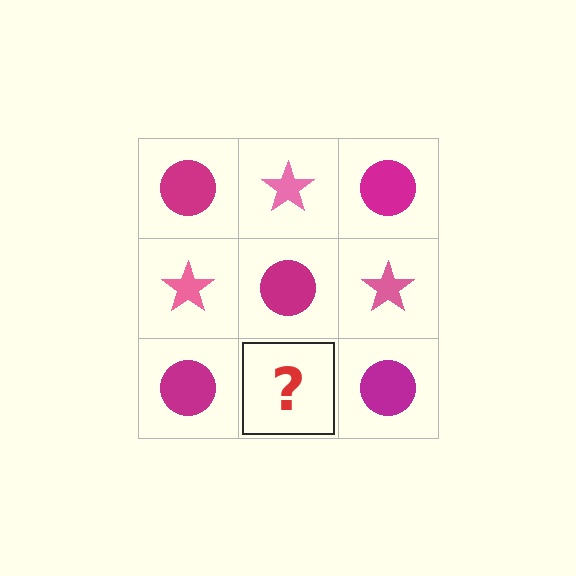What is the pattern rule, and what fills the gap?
The rule is that it alternates magenta circle and pink star in a checkerboard pattern. The gap should be filled with a pink star.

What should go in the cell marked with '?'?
The missing cell should contain a pink star.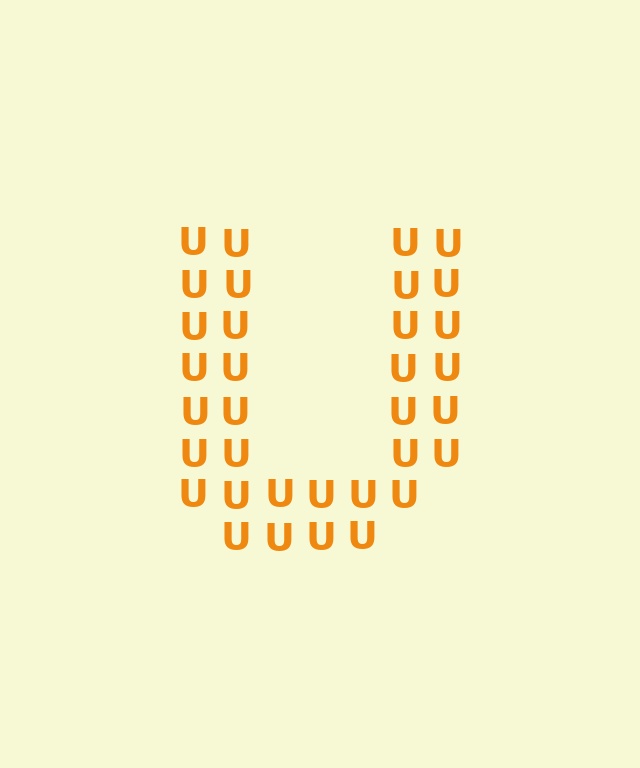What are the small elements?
The small elements are letter U's.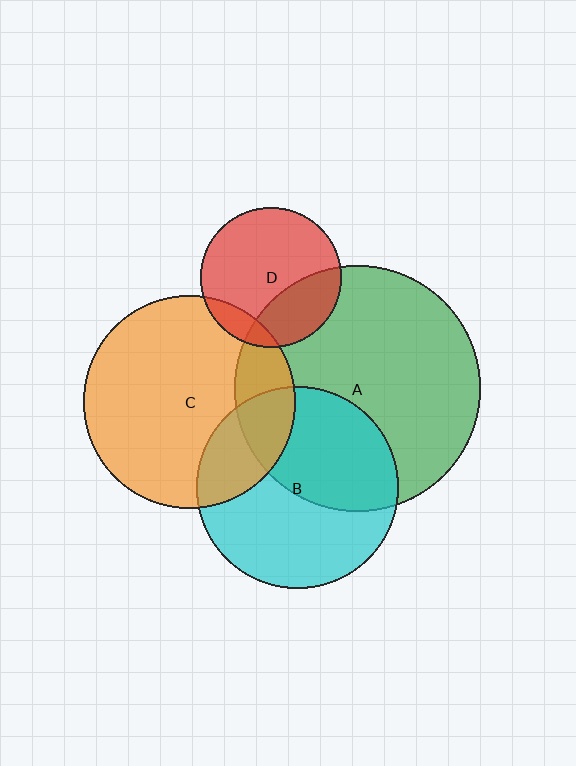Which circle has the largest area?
Circle A (green).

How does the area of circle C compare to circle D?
Approximately 2.3 times.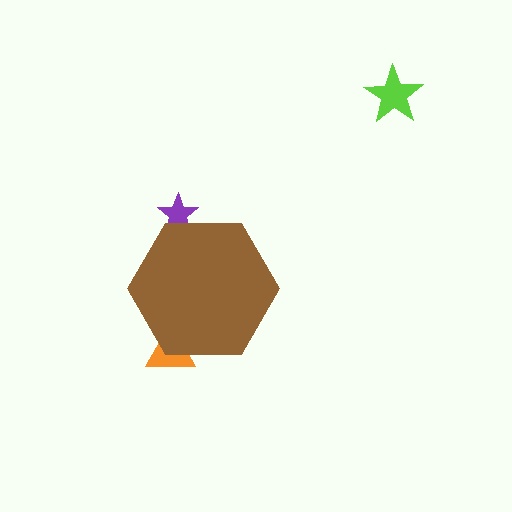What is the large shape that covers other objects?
A brown hexagon.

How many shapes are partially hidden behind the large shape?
2 shapes are partially hidden.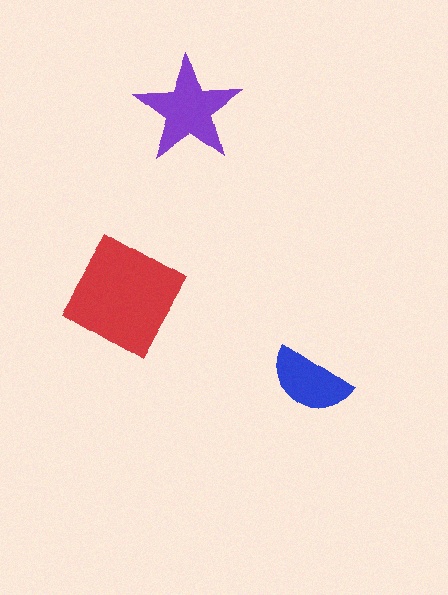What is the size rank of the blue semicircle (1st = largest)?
3rd.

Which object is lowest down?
The blue semicircle is bottommost.